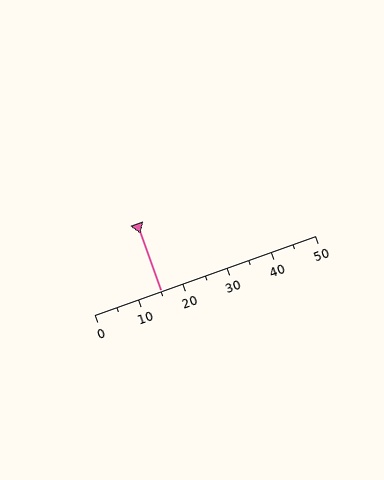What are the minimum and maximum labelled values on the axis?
The axis runs from 0 to 50.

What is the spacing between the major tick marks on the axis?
The major ticks are spaced 10 apart.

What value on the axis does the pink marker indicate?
The marker indicates approximately 15.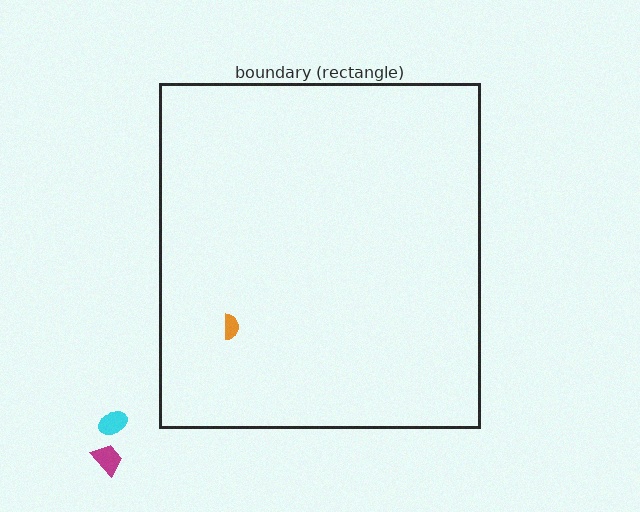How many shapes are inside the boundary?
1 inside, 2 outside.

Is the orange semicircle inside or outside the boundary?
Inside.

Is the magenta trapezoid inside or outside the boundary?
Outside.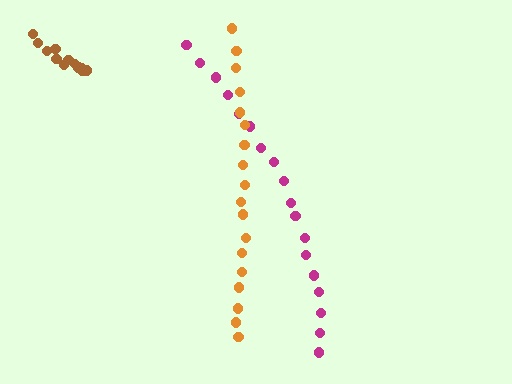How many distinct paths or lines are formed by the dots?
There are 3 distinct paths.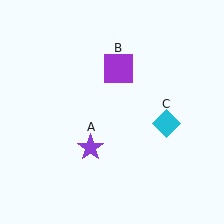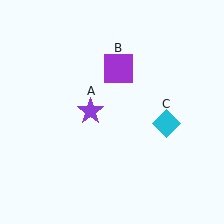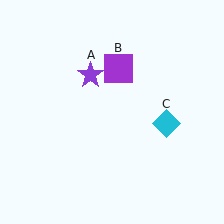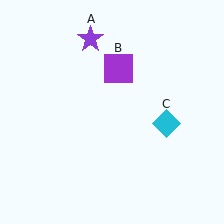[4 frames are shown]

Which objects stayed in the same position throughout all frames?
Purple square (object B) and cyan diamond (object C) remained stationary.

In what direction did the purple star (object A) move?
The purple star (object A) moved up.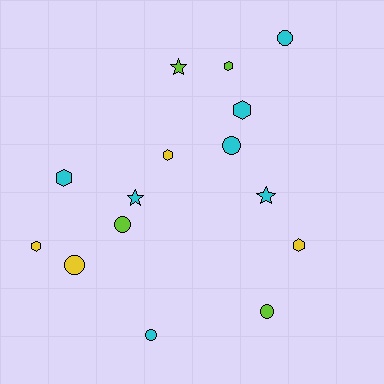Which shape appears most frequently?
Circle, with 6 objects.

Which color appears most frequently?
Cyan, with 7 objects.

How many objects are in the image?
There are 15 objects.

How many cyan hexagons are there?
There are 2 cyan hexagons.